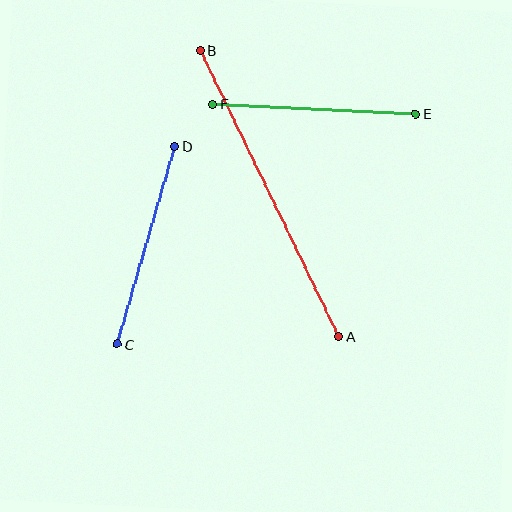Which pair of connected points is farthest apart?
Points A and B are farthest apart.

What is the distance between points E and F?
The distance is approximately 203 pixels.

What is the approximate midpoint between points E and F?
The midpoint is at approximately (314, 109) pixels.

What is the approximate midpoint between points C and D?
The midpoint is at approximately (146, 245) pixels.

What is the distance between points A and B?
The distance is approximately 318 pixels.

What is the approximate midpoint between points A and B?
The midpoint is at approximately (270, 193) pixels.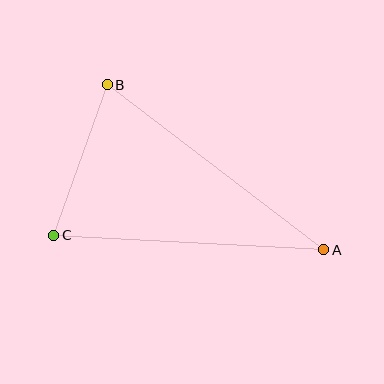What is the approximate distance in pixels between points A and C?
The distance between A and C is approximately 270 pixels.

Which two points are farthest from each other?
Points A and B are farthest from each other.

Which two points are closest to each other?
Points B and C are closest to each other.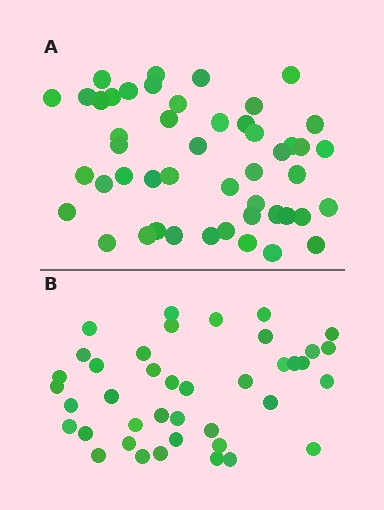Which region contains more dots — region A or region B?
Region A (the top region) has more dots.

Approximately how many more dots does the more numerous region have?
Region A has roughly 8 or so more dots than region B.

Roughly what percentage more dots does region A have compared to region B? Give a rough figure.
About 20% more.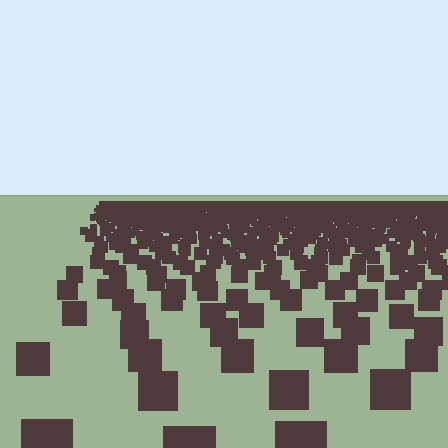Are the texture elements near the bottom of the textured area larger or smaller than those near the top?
Larger. Near the bottom, elements are closer to the viewer and appear at a bigger on-screen size.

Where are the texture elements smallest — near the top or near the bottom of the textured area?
Near the top.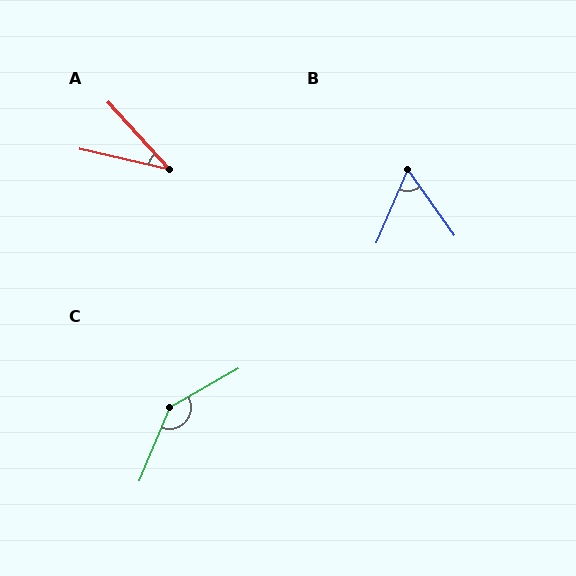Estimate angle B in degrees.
Approximately 59 degrees.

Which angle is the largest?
C, at approximately 142 degrees.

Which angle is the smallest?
A, at approximately 35 degrees.